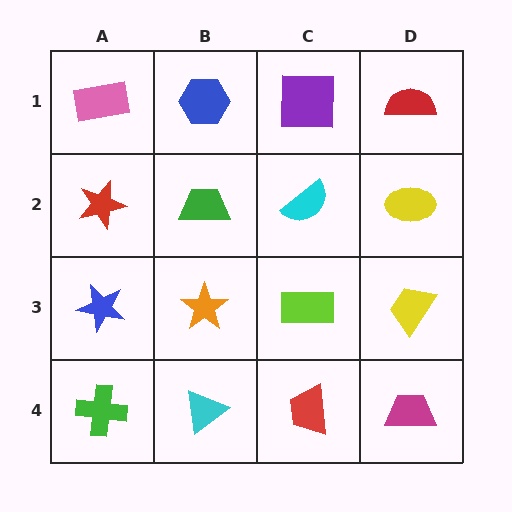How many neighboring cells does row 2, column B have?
4.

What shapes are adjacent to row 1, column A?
A red star (row 2, column A), a blue hexagon (row 1, column B).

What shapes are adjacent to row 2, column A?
A pink rectangle (row 1, column A), a blue star (row 3, column A), a green trapezoid (row 2, column B).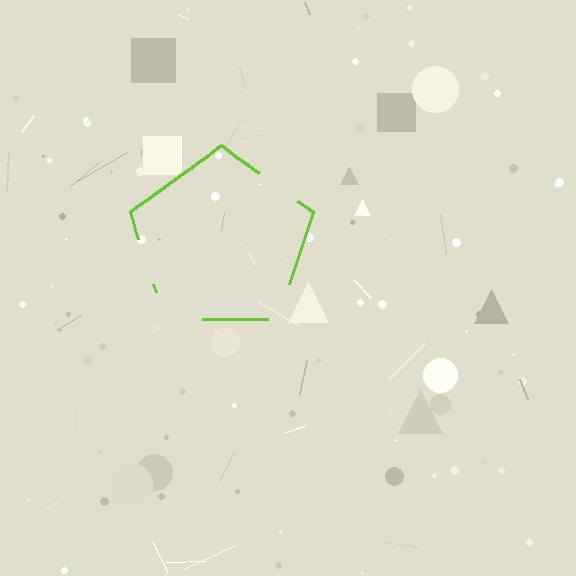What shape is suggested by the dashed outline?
The dashed outline suggests a pentagon.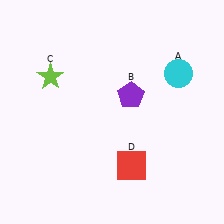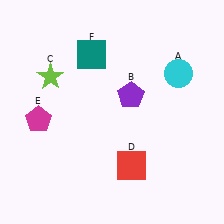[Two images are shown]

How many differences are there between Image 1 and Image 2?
There are 2 differences between the two images.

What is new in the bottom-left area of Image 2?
A magenta pentagon (E) was added in the bottom-left area of Image 2.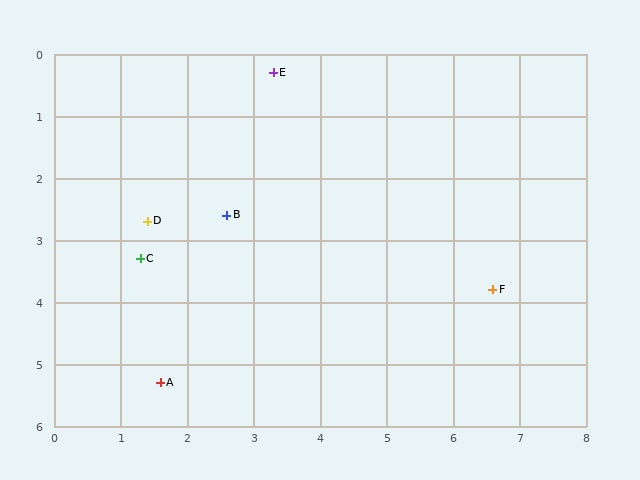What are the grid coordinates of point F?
Point F is at approximately (6.6, 3.8).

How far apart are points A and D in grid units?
Points A and D are about 2.6 grid units apart.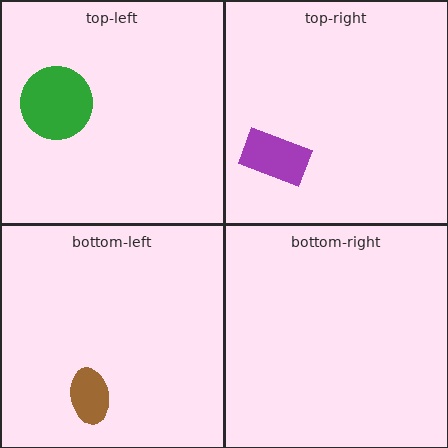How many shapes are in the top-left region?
1.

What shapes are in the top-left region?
The green circle.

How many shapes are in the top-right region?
1.